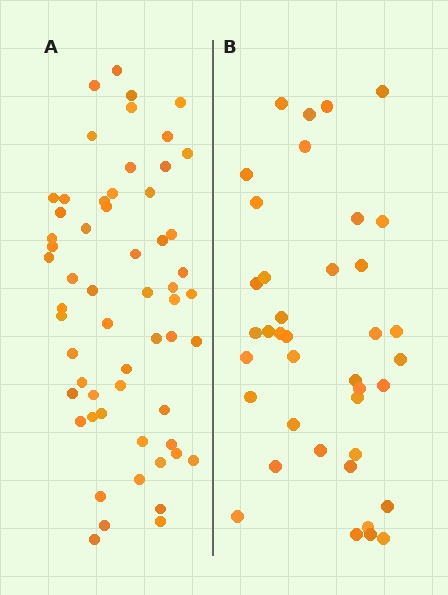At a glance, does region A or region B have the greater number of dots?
Region A (the left region) has more dots.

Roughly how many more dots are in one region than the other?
Region A has approximately 20 more dots than region B.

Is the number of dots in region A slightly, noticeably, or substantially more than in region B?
Region A has substantially more. The ratio is roughly 1.5 to 1.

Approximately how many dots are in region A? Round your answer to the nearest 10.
About 60 dots. (The exact count is 58, which rounds to 60.)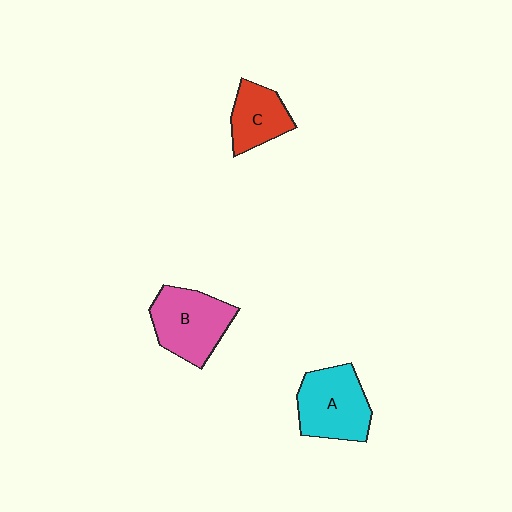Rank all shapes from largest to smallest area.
From largest to smallest: B (pink), A (cyan), C (red).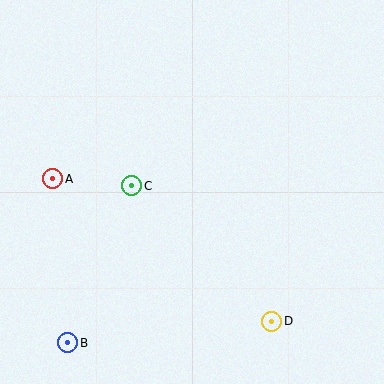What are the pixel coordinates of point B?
Point B is at (68, 343).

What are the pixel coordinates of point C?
Point C is at (132, 186).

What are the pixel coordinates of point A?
Point A is at (53, 179).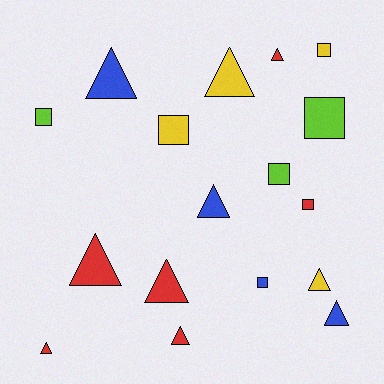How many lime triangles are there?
There are no lime triangles.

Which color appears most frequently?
Red, with 6 objects.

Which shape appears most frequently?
Triangle, with 10 objects.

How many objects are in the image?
There are 17 objects.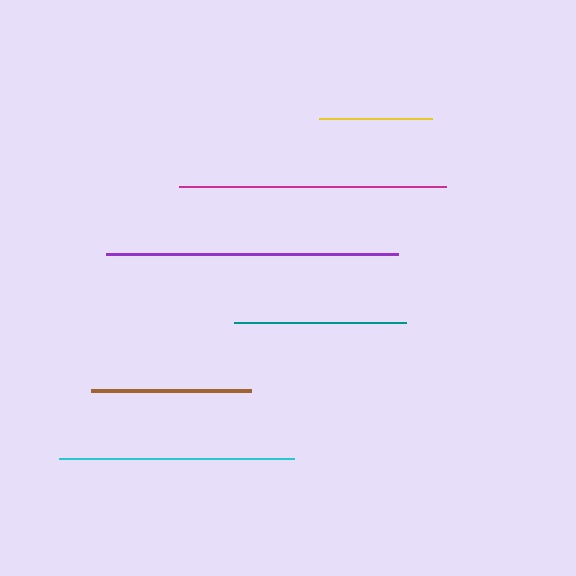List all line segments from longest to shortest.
From longest to shortest: purple, magenta, cyan, teal, brown, yellow.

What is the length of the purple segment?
The purple segment is approximately 292 pixels long.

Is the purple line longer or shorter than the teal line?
The purple line is longer than the teal line.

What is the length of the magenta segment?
The magenta segment is approximately 267 pixels long.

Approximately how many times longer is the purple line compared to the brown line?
The purple line is approximately 1.8 times the length of the brown line.